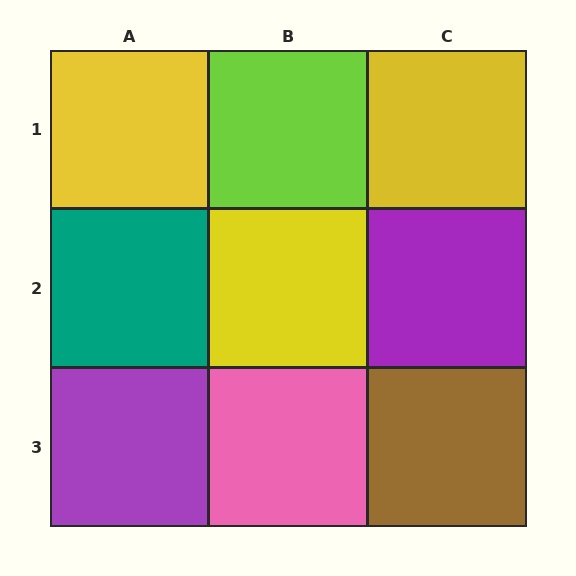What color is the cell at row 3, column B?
Pink.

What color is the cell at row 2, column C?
Purple.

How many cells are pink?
1 cell is pink.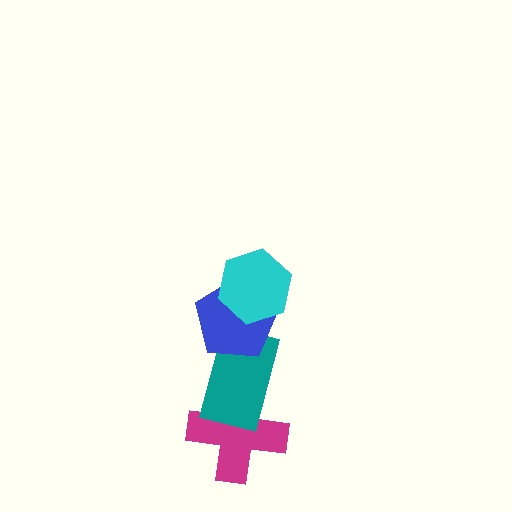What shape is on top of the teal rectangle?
The blue pentagon is on top of the teal rectangle.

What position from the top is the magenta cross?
The magenta cross is 4th from the top.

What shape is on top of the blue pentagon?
The cyan hexagon is on top of the blue pentagon.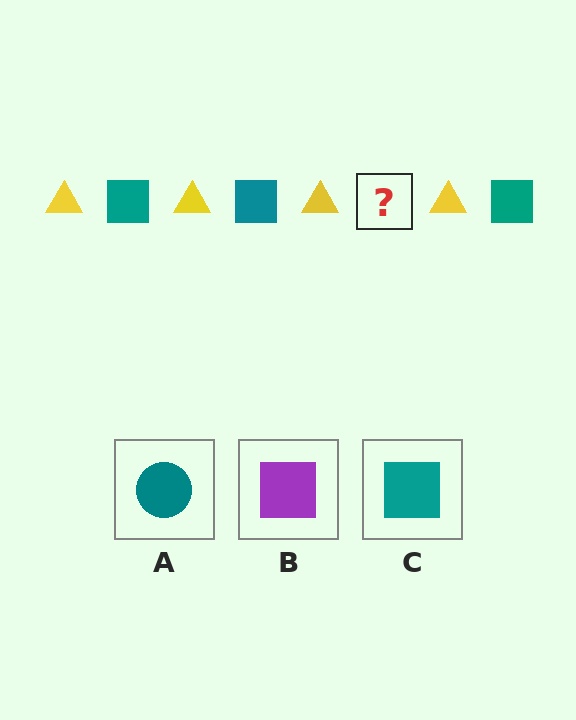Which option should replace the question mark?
Option C.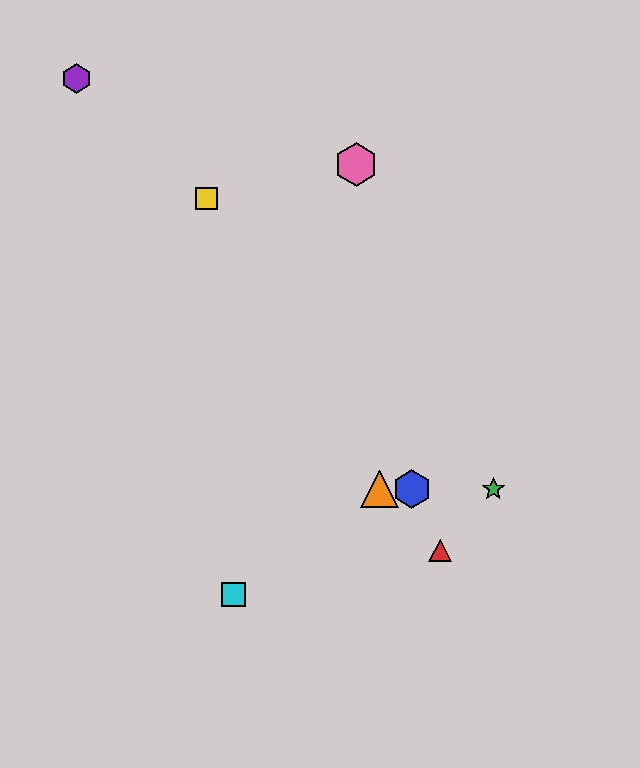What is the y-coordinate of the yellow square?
The yellow square is at y≈198.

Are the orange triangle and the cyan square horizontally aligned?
No, the orange triangle is at y≈489 and the cyan square is at y≈595.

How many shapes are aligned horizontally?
3 shapes (the blue hexagon, the green star, the orange triangle) are aligned horizontally.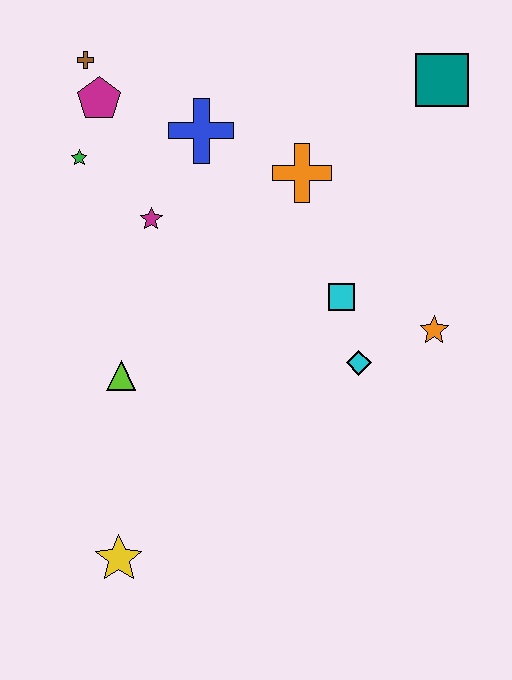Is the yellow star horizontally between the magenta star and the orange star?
No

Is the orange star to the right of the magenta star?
Yes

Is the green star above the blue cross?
No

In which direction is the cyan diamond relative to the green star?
The cyan diamond is to the right of the green star.